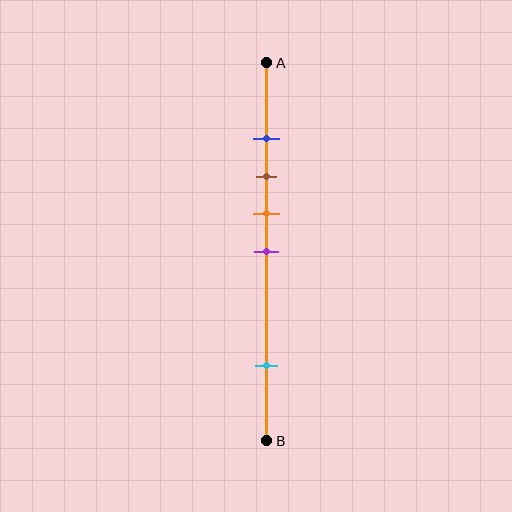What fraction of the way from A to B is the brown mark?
The brown mark is approximately 30% (0.3) of the way from A to B.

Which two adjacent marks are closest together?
The blue and brown marks are the closest adjacent pair.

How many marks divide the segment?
There are 5 marks dividing the segment.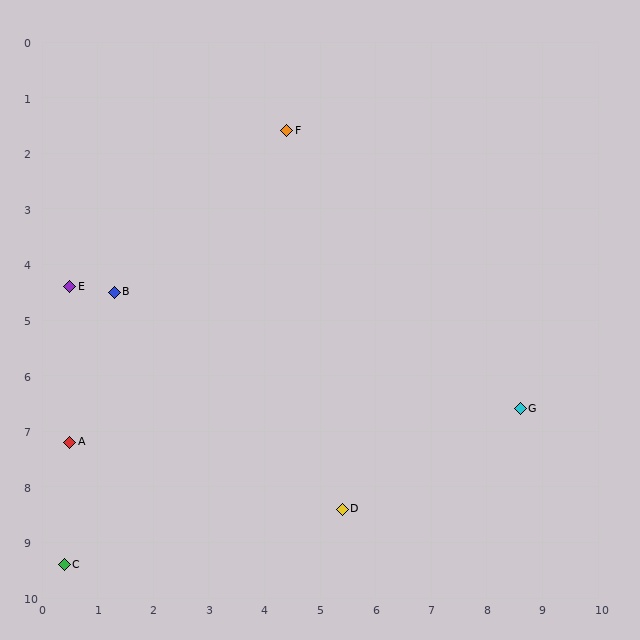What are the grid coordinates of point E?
Point E is at approximately (0.5, 4.4).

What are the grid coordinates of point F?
Point F is at approximately (4.4, 1.6).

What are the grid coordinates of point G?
Point G is at approximately (8.6, 6.6).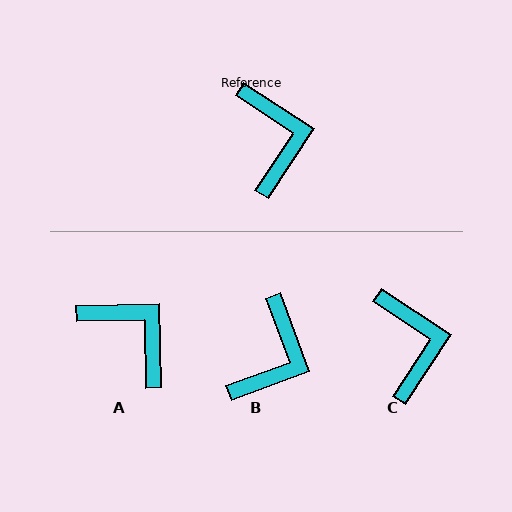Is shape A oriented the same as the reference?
No, it is off by about 35 degrees.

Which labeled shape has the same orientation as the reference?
C.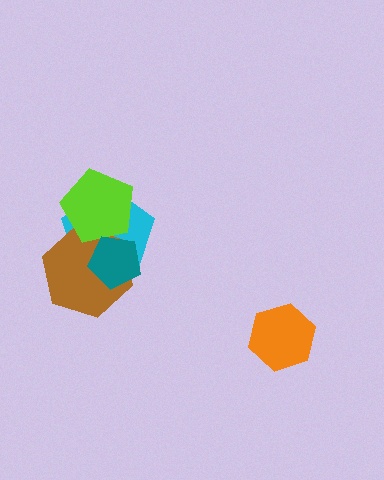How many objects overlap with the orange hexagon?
0 objects overlap with the orange hexagon.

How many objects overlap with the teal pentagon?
3 objects overlap with the teal pentagon.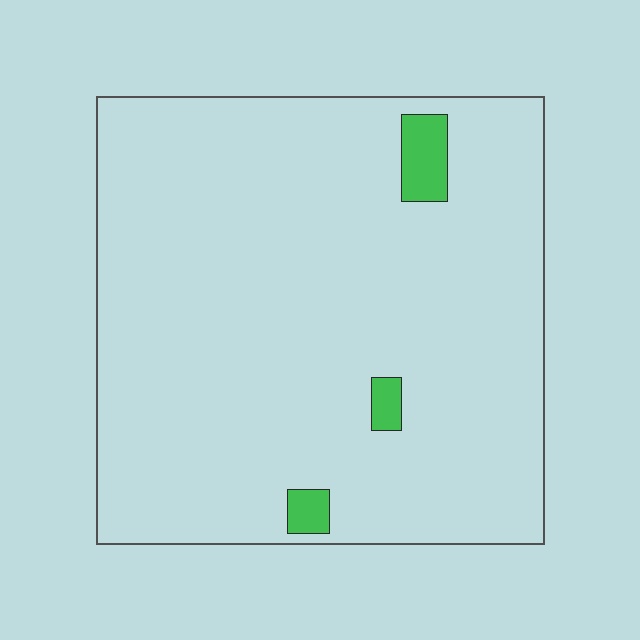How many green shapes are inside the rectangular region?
3.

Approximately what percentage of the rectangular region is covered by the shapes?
Approximately 5%.